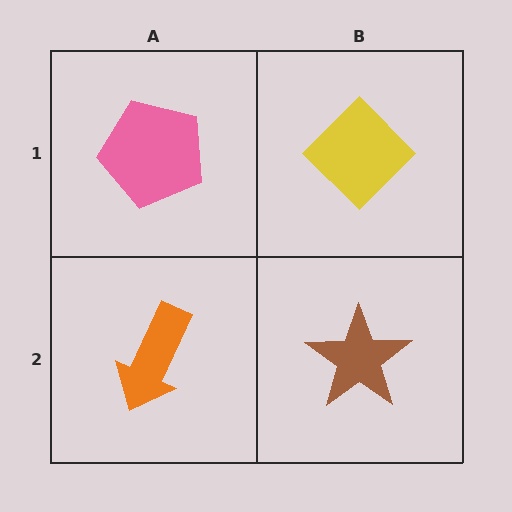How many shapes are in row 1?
2 shapes.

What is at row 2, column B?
A brown star.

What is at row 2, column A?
An orange arrow.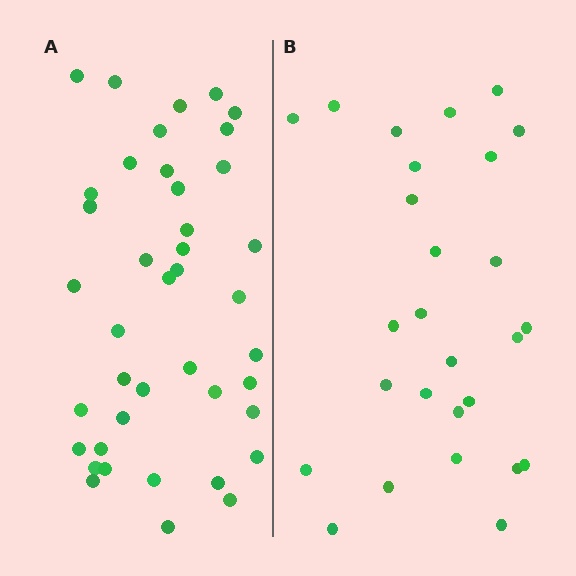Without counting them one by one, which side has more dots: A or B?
Region A (the left region) has more dots.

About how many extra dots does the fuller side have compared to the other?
Region A has approximately 15 more dots than region B.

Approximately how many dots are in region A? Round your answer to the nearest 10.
About 40 dots. (The exact count is 41, which rounds to 40.)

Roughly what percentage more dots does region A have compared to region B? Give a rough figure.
About 50% more.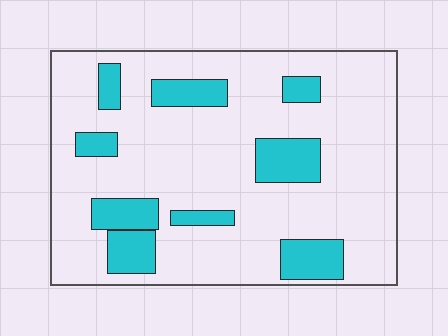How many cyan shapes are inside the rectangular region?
9.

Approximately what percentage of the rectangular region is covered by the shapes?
Approximately 20%.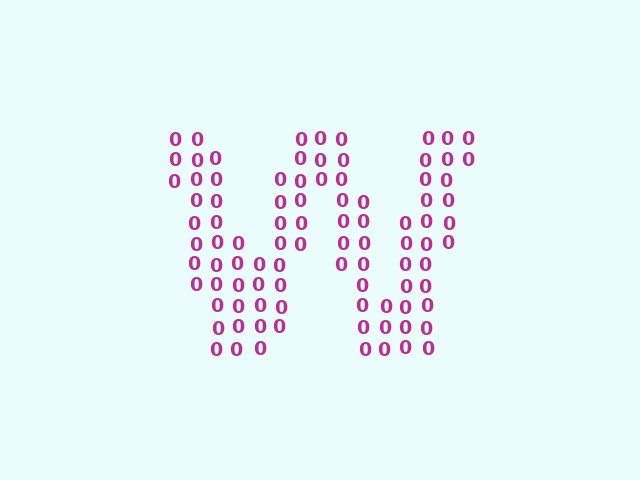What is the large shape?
The large shape is the letter W.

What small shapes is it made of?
It is made of small digit 0's.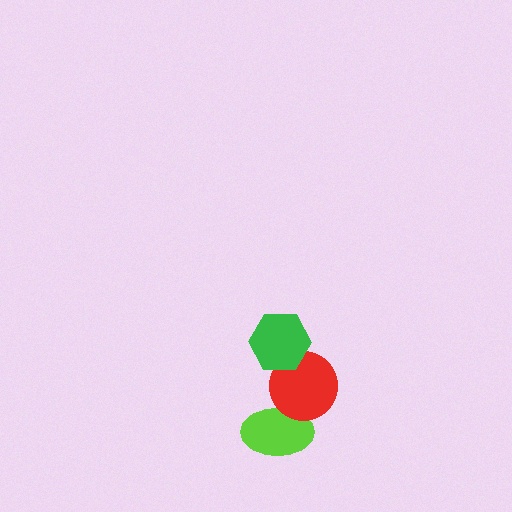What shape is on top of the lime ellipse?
The red circle is on top of the lime ellipse.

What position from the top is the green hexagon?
The green hexagon is 1st from the top.